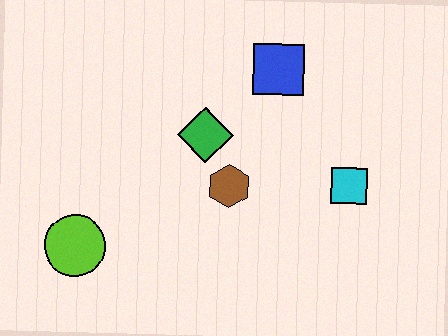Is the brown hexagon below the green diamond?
Yes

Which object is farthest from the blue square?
The lime circle is farthest from the blue square.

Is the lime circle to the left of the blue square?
Yes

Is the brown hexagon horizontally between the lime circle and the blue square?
Yes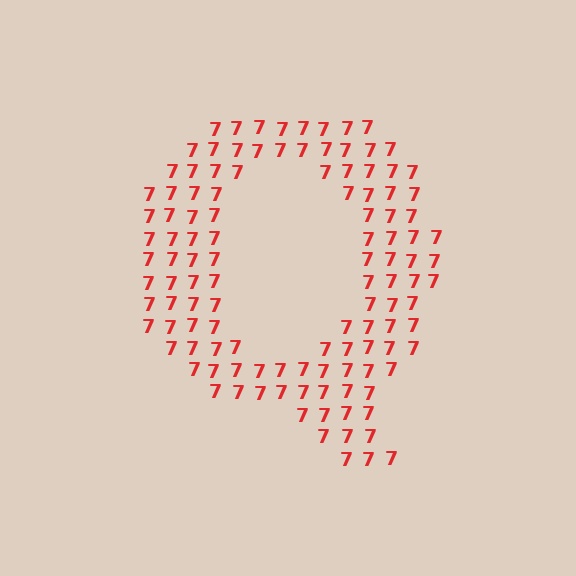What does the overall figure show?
The overall figure shows the letter Q.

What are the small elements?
The small elements are digit 7's.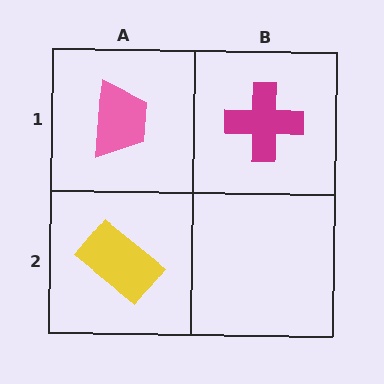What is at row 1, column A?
A pink trapezoid.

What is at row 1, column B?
A magenta cross.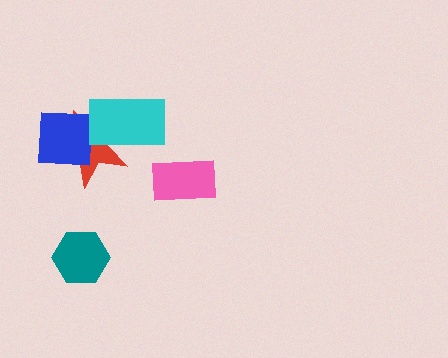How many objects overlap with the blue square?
1 object overlaps with the blue square.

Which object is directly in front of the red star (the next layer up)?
The blue square is directly in front of the red star.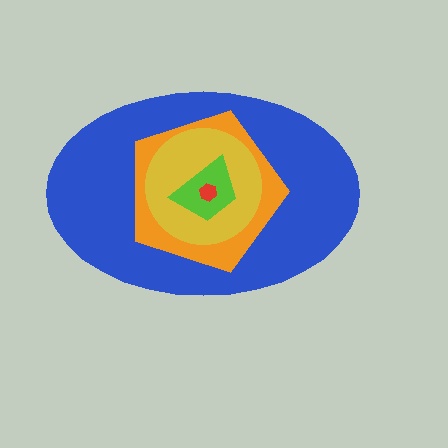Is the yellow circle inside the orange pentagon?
Yes.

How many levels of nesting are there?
5.